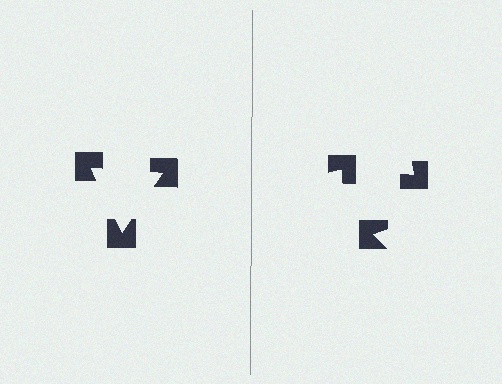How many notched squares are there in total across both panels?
6 — 3 on each side.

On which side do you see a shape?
An illusory triangle appears on the left side. On the right side the wedge cuts are rotated, so no coherent shape forms.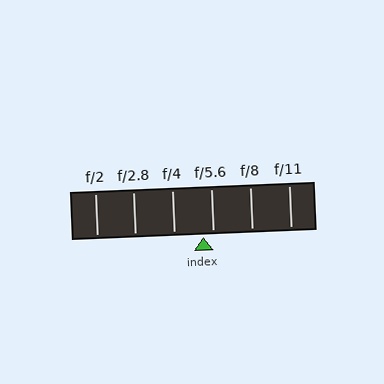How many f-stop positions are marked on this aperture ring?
There are 6 f-stop positions marked.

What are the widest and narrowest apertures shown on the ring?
The widest aperture shown is f/2 and the narrowest is f/11.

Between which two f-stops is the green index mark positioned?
The index mark is between f/4 and f/5.6.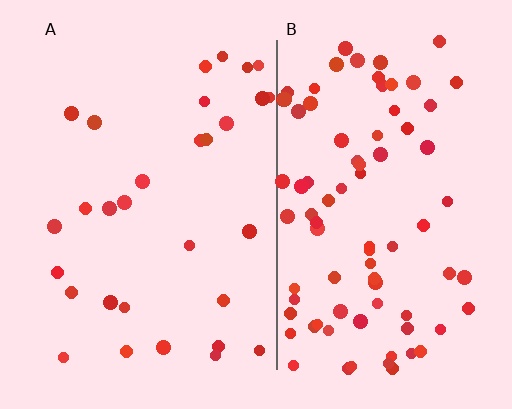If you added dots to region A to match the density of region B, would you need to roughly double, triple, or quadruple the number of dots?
Approximately triple.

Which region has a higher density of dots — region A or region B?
B (the right).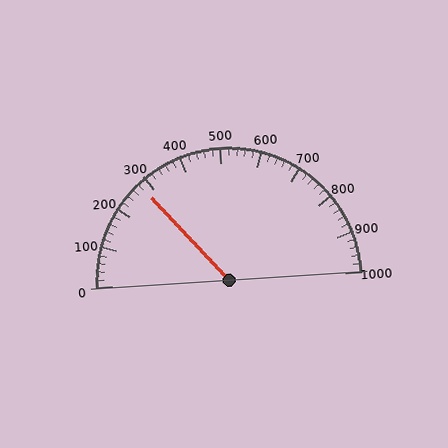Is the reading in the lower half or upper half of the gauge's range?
The reading is in the lower half of the range (0 to 1000).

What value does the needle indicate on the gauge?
The needle indicates approximately 280.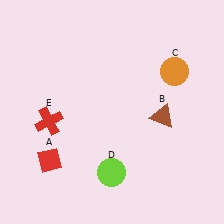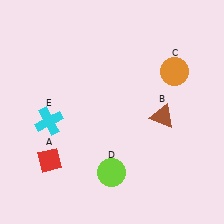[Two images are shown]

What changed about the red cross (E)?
In Image 1, E is red. In Image 2, it changed to cyan.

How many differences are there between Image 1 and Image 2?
There is 1 difference between the two images.